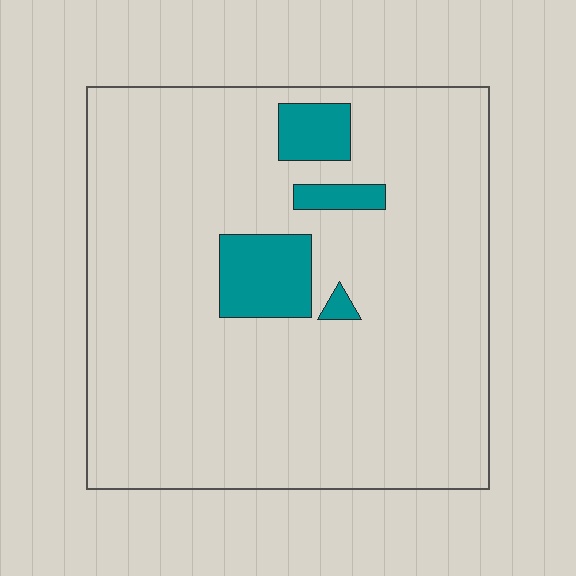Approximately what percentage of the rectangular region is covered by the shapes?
Approximately 10%.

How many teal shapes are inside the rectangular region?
4.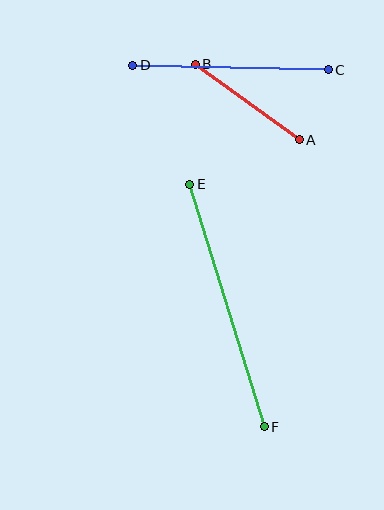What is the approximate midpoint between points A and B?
The midpoint is at approximately (247, 102) pixels.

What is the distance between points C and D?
The distance is approximately 195 pixels.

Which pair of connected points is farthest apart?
Points E and F are farthest apart.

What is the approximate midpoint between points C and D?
The midpoint is at approximately (231, 67) pixels.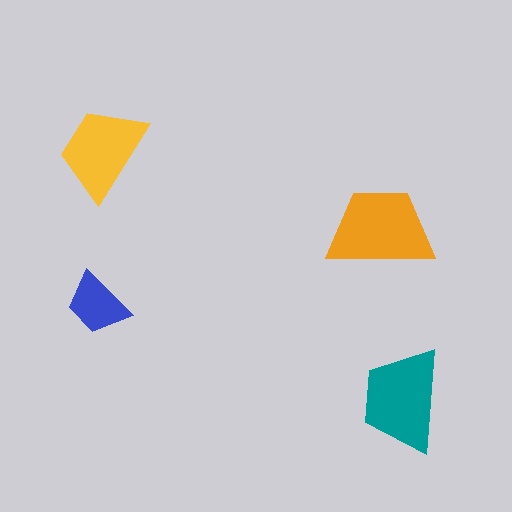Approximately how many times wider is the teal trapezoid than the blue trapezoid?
About 1.5 times wider.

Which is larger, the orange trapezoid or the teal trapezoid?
The orange one.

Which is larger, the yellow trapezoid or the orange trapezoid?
The orange one.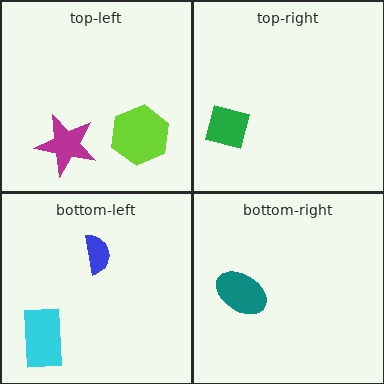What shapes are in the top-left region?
The lime hexagon, the magenta star.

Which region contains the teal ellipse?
The bottom-right region.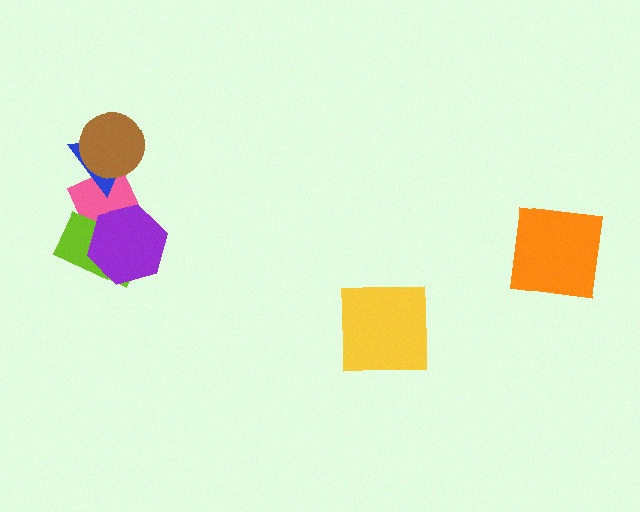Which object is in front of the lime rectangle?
The purple hexagon is in front of the lime rectangle.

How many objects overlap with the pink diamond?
4 objects overlap with the pink diamond.